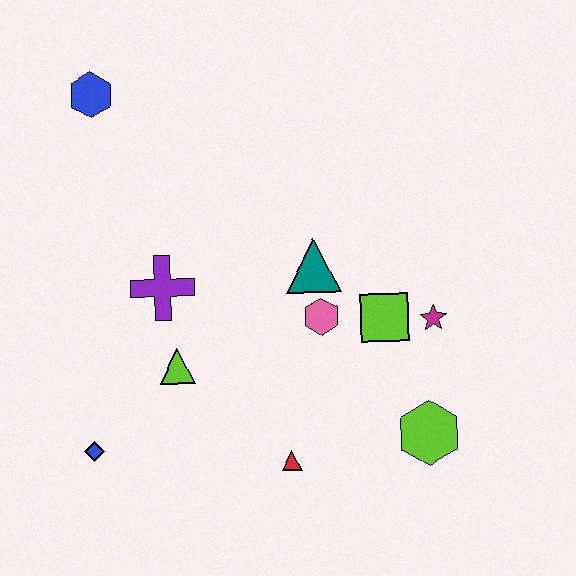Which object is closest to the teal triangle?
The pink hexagon is closest to the teal triangle.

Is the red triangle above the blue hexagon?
No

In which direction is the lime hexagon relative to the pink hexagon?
The lime hexagon is below the pink hexagon.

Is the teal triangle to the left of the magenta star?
Yes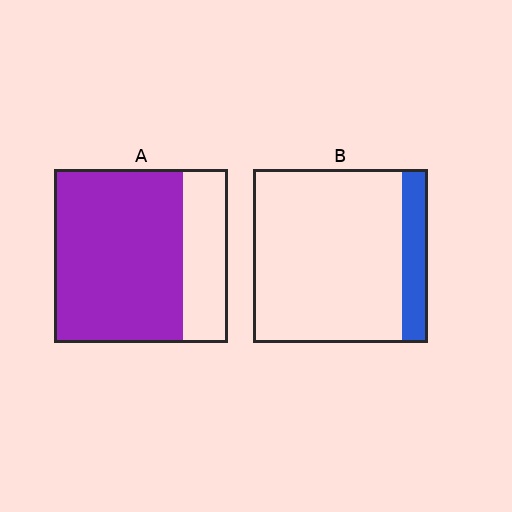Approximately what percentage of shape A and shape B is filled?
A is approximately 75% and B is approximately 15%.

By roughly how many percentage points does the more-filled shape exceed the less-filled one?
By roughly 60 percentage points (A over B).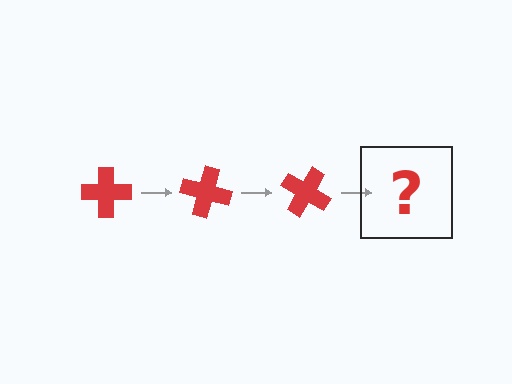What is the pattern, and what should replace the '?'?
The pattern is that the cross rotates 15 degrees each step. The '?' should be a red cross rotated 45 degrees.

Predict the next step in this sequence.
The next step is a red cross rotated 45 degrees.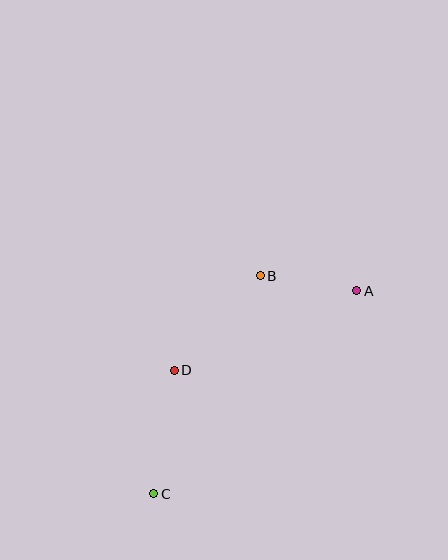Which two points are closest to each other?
Points A and B are closest to each other.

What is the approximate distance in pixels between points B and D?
The distance between B and D is approximately 128 pixels.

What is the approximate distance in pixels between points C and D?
The distance between C and D is approximately 125 pixels.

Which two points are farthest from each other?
Points A and C are farthest from each other.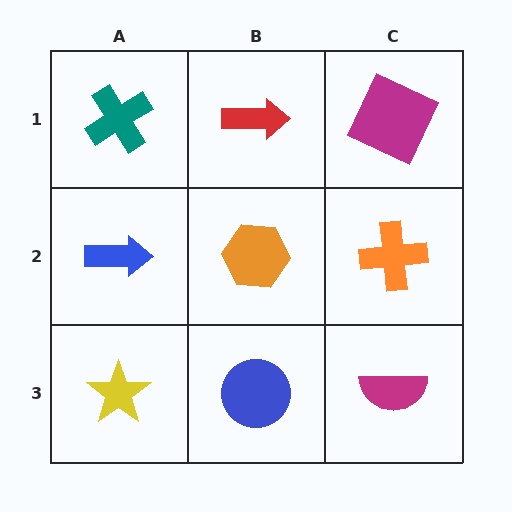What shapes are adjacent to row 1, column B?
An orange hexagon (row 2, column B), a teal cross (row 1, column A), a magenta square (row 1, column C).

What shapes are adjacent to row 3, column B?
An orange hexagon (row 2, column B), a yellow star (row 3, column A), a magenta semicircle (row 3, column C).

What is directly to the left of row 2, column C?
An orange hexagon.